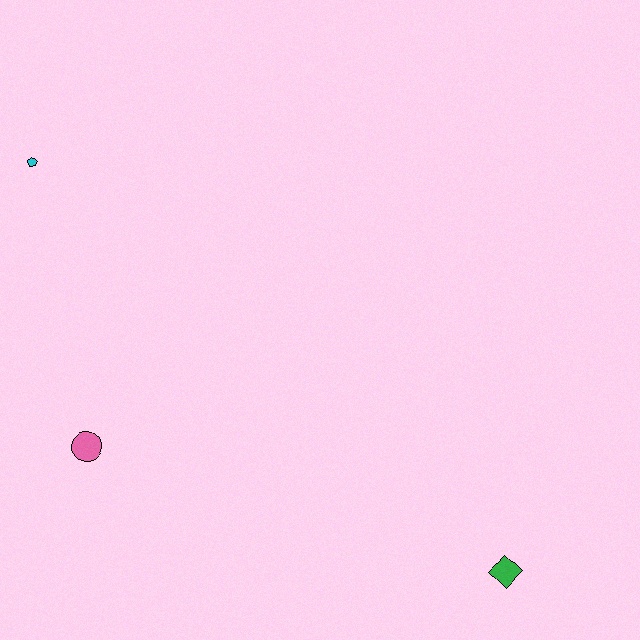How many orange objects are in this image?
There are no orange objects.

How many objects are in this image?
There are 3 objects.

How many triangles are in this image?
There are no triangles.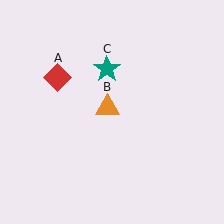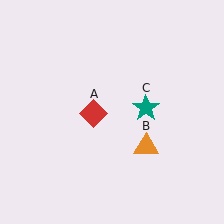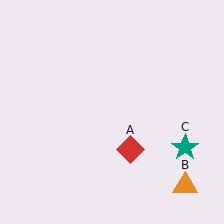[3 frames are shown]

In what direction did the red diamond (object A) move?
The red diamond (object A) moved down and to the right.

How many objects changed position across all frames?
3 objects changed position: red diamond (object A), orange triangle (object B), teal star (object C).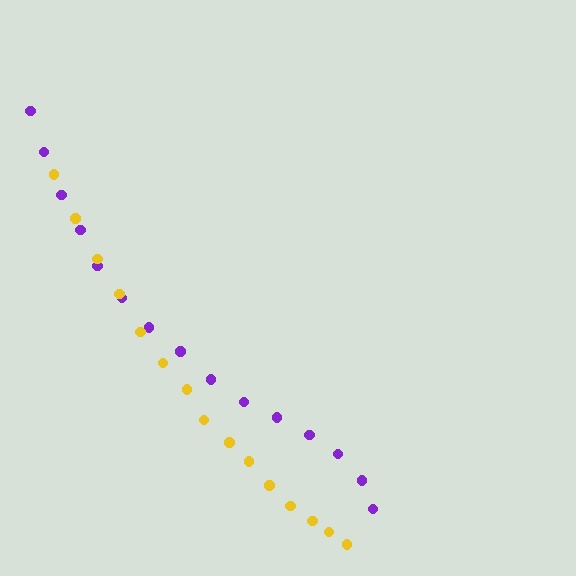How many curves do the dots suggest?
There are 2 distinct paths.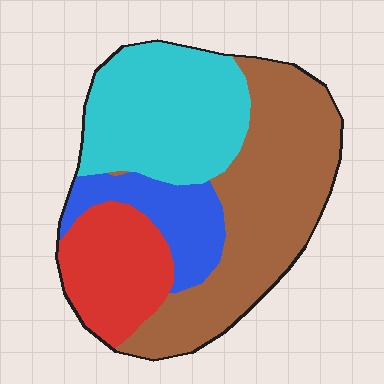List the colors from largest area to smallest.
From largest to smallest: brown, cyan, red, blue.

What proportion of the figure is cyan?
Cyan takes up about one third (1/3) of the figure.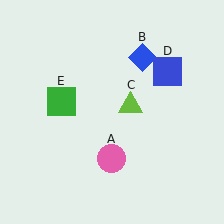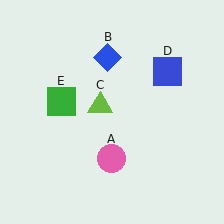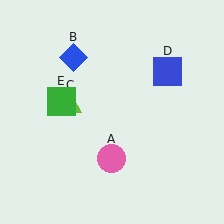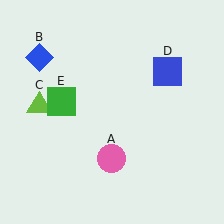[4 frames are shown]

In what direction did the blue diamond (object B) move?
The blue diamond (object B) moved left.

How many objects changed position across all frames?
2 objects changed position: blue diamond (object B), lime triangle (object C).